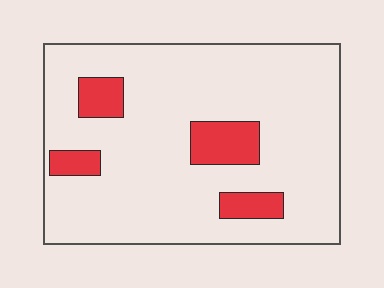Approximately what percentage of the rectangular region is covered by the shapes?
Approximately 15%.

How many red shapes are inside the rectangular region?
4.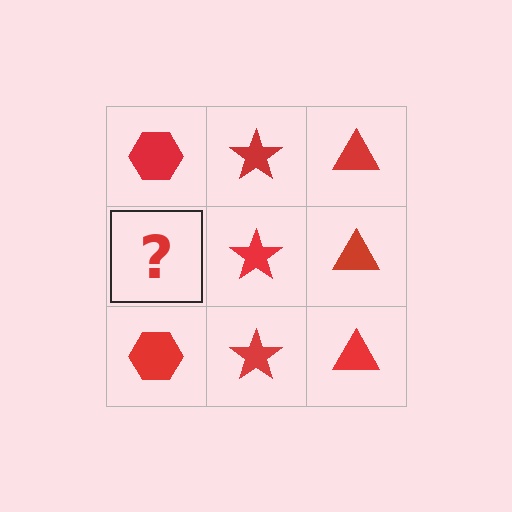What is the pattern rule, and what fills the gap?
The rule is that each column has a consistent shape. The gap should be filled with a red hexagon.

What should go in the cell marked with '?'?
The missing cell should contain a red hexagon.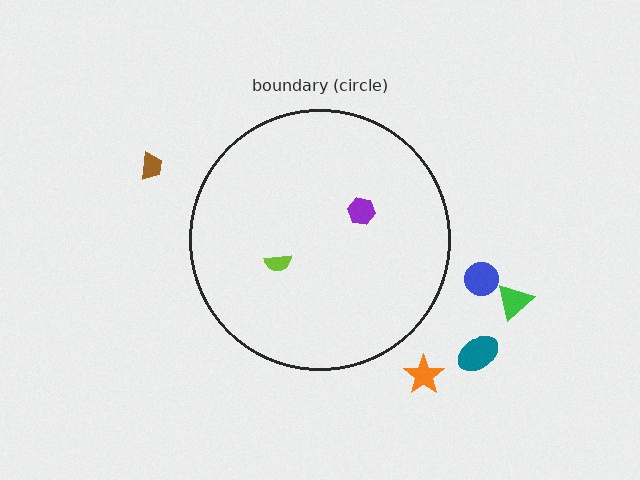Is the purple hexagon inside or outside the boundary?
Inside.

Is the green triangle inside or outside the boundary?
Outside.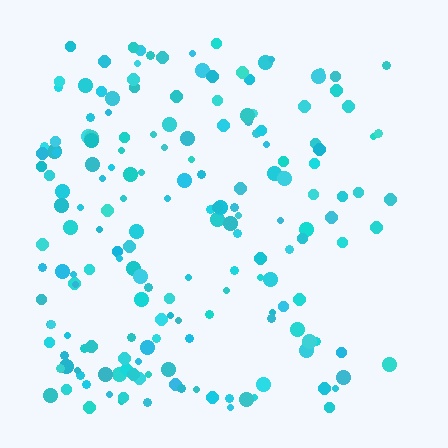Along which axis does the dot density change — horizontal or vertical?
Horizontal.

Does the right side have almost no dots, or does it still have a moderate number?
Still a moderate number, just noticeably fewer than the left.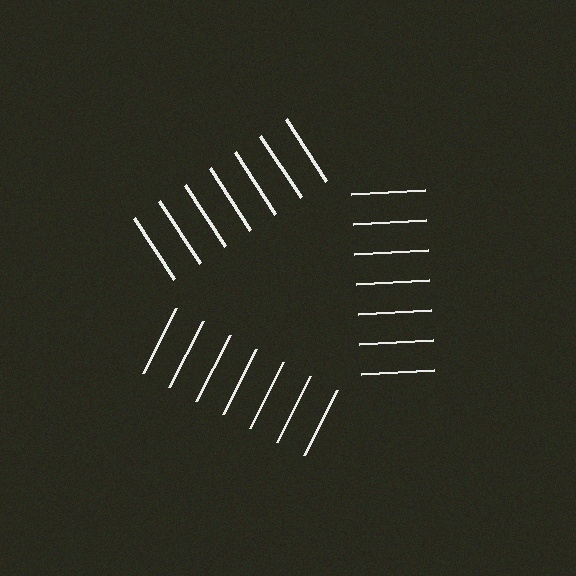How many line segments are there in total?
21 — 7 along each of the 3 edges.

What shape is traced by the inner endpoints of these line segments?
An illusory triangle — the line segments terminate on its edges but no continuous stroke is drawn.